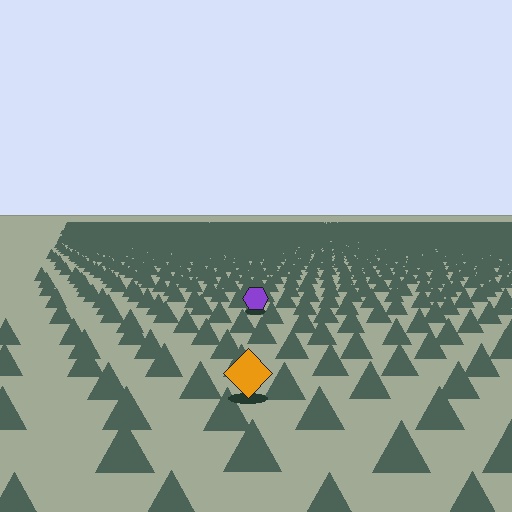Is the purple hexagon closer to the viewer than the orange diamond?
No. The orange diamond is closer — you can tell from the texture gradient: the ground texture is coarser near it.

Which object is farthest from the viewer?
The purple hexagon is farthest from the viewer. It appears smaller and the ground texture around it is denser.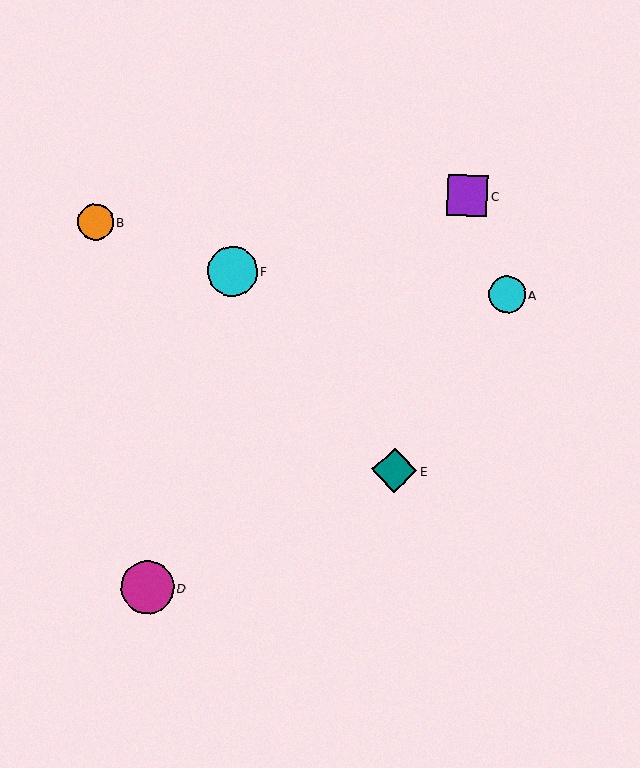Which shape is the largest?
The magenta circle (labeled D) is the largest.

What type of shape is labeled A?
Shape A is a cyan circle.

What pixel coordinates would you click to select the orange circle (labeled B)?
Click at (96, 222) to select the orange circle B.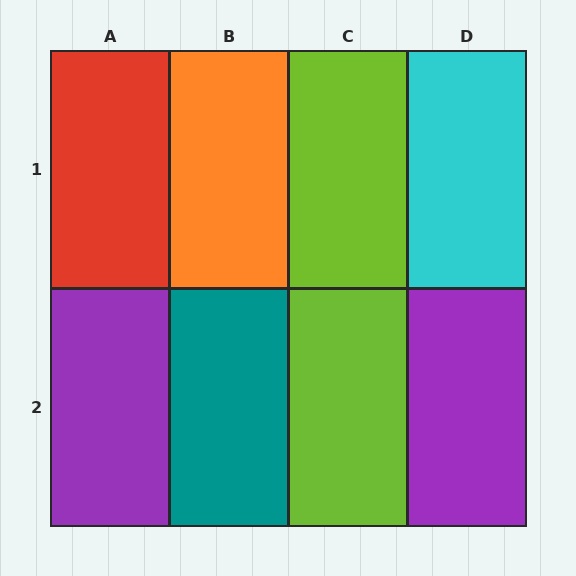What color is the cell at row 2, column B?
Teal.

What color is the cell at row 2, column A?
Purple.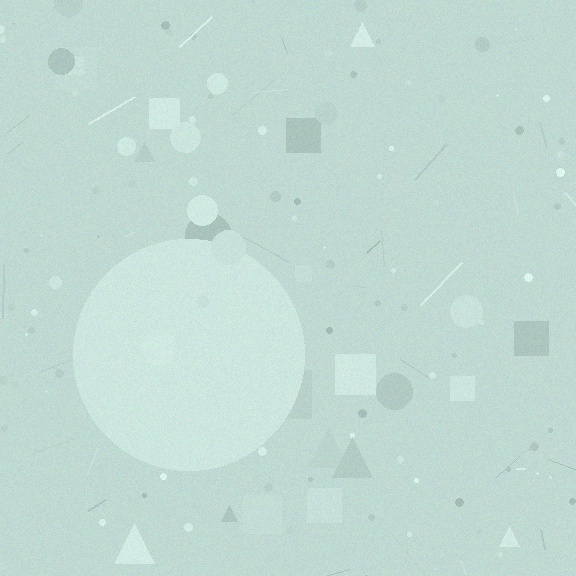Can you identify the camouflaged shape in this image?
The camouflaged shape is a circle.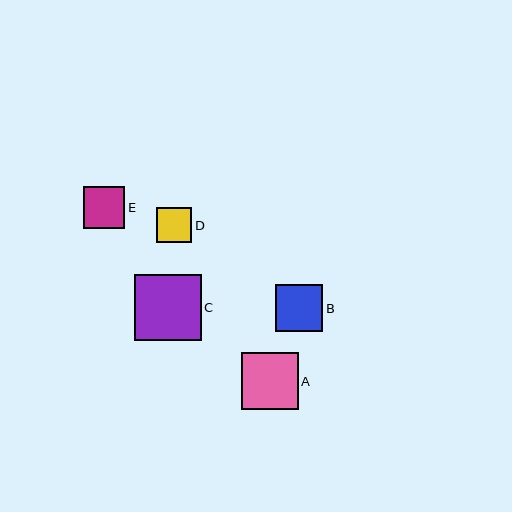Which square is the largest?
Square C is the largest with a size of approximately 66 pixels.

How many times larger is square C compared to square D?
Square C is approximately 1.9 times the size of square D.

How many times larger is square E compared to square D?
Square E is approximately 1.2 times the size of square D.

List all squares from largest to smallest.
From largest to smallest: C, A, B, E, D.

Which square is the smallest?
Square D is the smallest with a size of approximately 35 pixels.